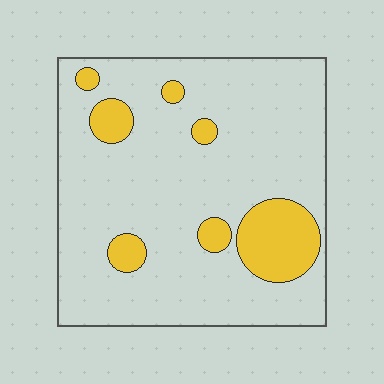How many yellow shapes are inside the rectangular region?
7.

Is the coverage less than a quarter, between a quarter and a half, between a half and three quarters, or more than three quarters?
Less than a quarter.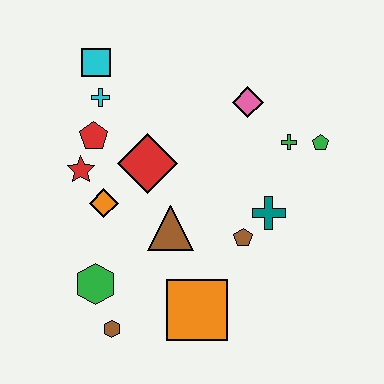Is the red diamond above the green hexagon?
Yes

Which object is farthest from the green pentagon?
The brown hexagon is farthest from the green pentagon.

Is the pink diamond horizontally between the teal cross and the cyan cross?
Yes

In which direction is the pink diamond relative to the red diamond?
The pink diamond is to the right of the red diamond.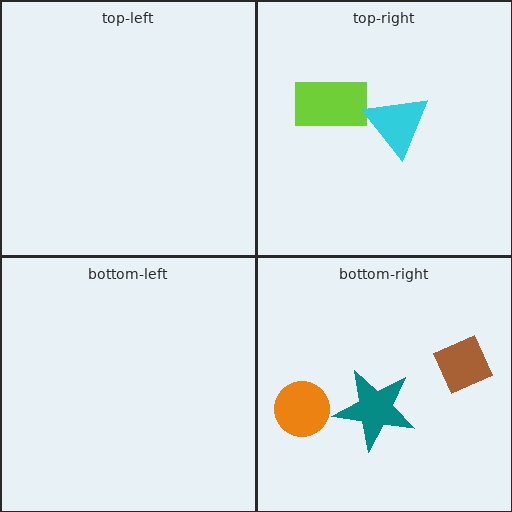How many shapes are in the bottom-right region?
3.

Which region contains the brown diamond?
The bottom-right region.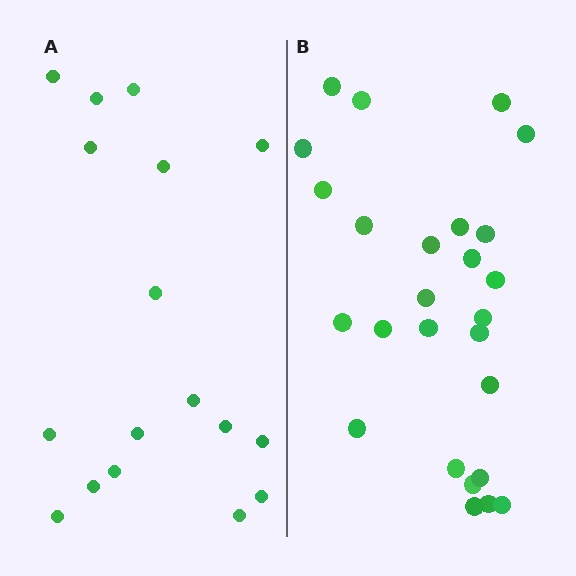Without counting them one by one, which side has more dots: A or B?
Region B (the right region) has more dots.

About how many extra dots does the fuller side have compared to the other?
Region B has roughly 8 or so more dots than region A.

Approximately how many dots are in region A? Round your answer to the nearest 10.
About 20 dots. (The exact count is 17, which rounds to 20.)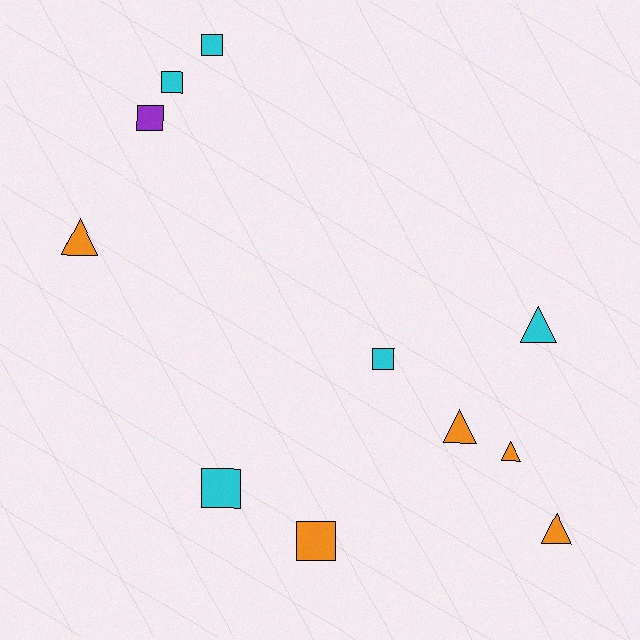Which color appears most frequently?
Orange, with 5 objects.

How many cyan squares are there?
There are 4 cyan squares.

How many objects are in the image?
There are 11 objects.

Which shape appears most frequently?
Square, with 6 objects.